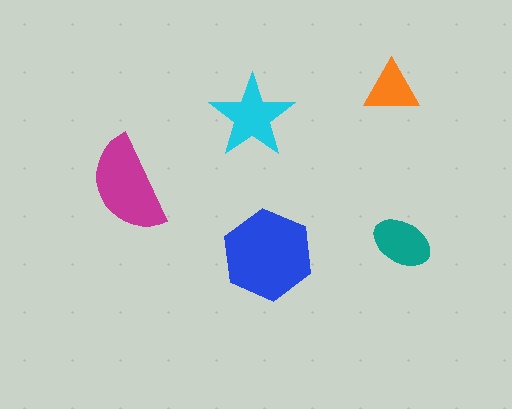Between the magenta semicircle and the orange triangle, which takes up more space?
The magenta semicircle.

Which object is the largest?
The blue hexagon.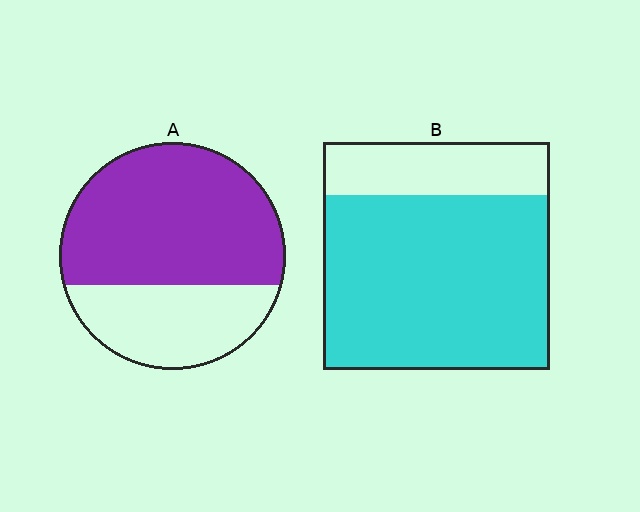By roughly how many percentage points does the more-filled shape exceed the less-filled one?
By roughly 10 percentage points (B over A).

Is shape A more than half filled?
Yes.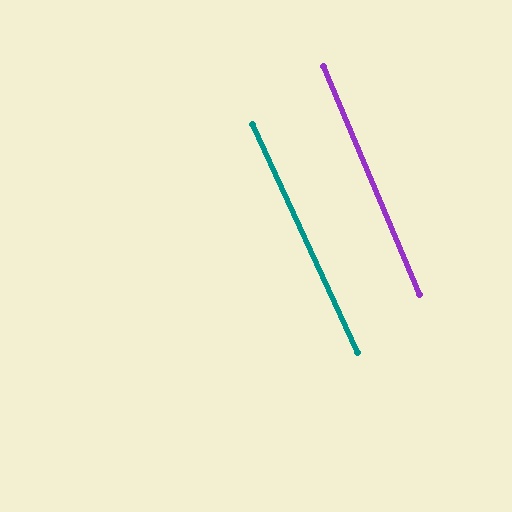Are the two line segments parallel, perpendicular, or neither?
Parallel — their directions differ by only 1.8°.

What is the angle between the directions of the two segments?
Approximately 2 degrees.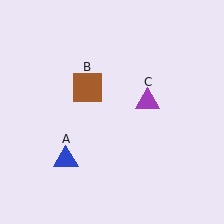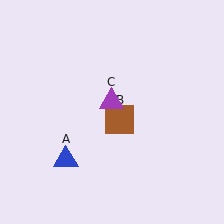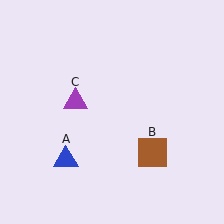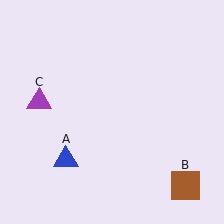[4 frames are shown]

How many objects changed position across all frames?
2 objects changed position: brown square (object B), purple triangle (object C).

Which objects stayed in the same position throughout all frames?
Blue triangle (object A) remained stationary.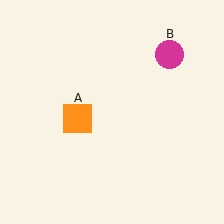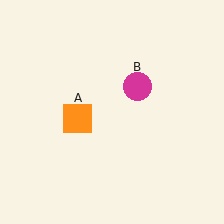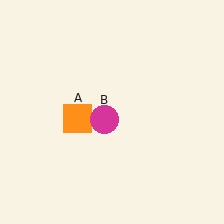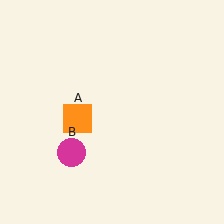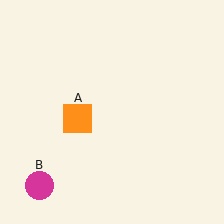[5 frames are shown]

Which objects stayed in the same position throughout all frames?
Orange square (object A) remained stationary.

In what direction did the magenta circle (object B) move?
The magenta circle (object B) moved down and to the left.